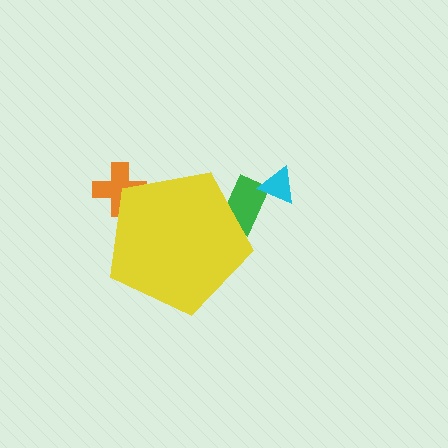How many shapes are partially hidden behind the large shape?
2 shapes are partially hidden.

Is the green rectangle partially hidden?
Yes, the green rectangle is partially hidden behind the yellow pentagon.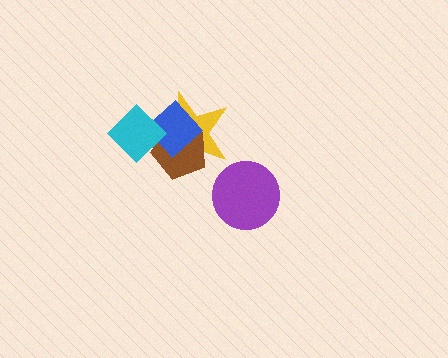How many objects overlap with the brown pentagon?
3 objects overlap with the brown pentagon.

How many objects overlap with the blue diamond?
3 objects overlap with the blue diamond.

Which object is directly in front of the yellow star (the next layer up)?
The brown pentagon is directly in front of the yellow star.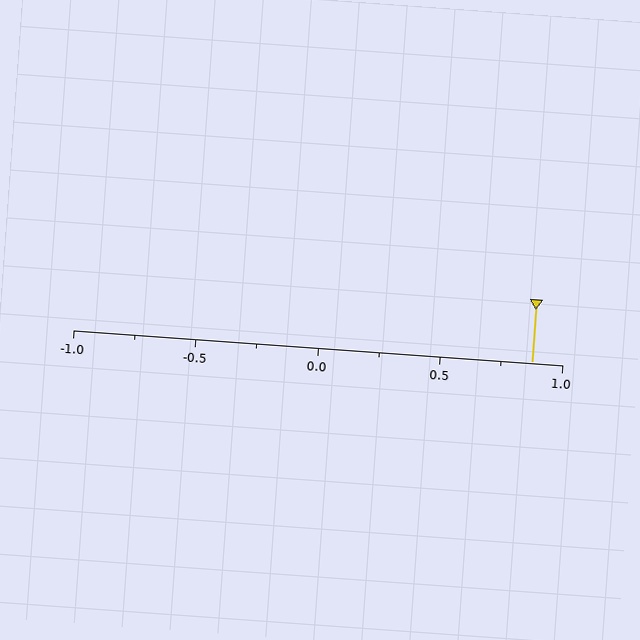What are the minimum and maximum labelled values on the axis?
The axis runs from -1.0 to 1.0.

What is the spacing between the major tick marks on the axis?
The major ticks are spaced 0.5 apart.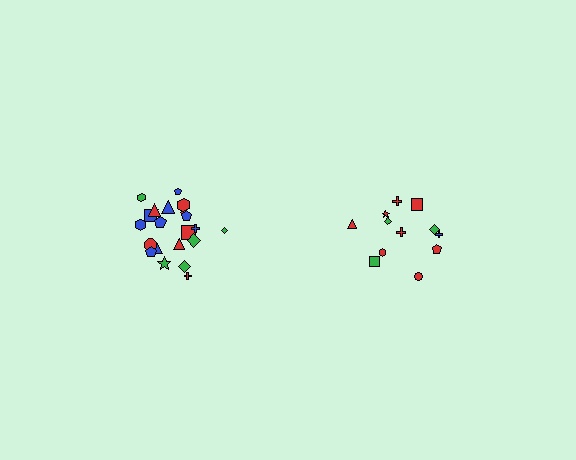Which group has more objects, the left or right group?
The left group.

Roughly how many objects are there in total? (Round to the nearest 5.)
Roughly 35 objects in total.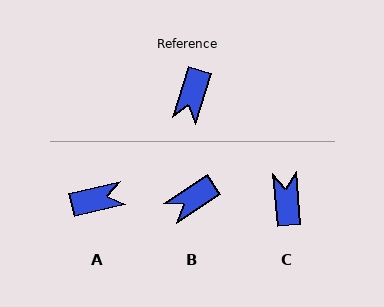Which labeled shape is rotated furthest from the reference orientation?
C, about 158 degrees away.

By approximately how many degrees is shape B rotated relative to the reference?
Approximately 40 degrees clockwise.